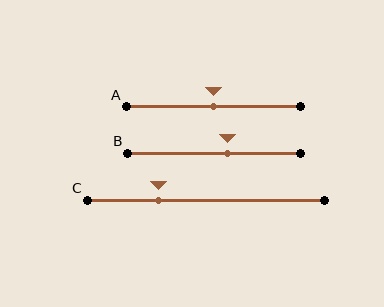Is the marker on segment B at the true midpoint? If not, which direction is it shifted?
No, the marker on segment B is shifted to the right by about 8% of the segment length.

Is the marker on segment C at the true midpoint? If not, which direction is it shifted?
No, the marker on segment C is shifted to the left by about 20% of the segment length.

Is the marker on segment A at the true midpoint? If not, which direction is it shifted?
Yes, the marker on segment A is at the true midpoint.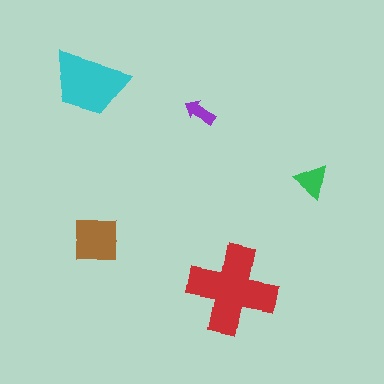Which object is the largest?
The red cross.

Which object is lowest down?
The red cross is bottommost.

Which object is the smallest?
The purple arrow.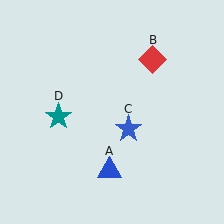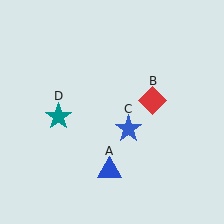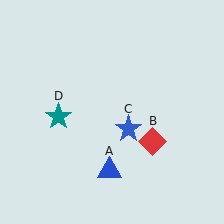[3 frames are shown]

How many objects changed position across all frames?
1 object changed position: red diamond (object B).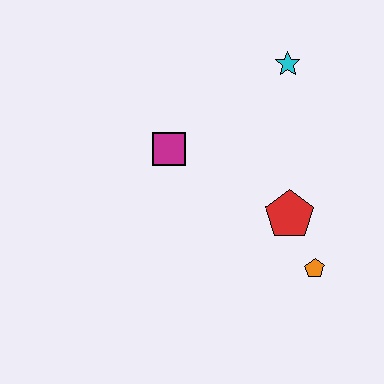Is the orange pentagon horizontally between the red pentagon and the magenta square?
No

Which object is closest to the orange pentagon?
The red pentagon is closest to the orange pentagon.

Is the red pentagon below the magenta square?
Yes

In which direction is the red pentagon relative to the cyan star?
The red pentagon is below the cyan star.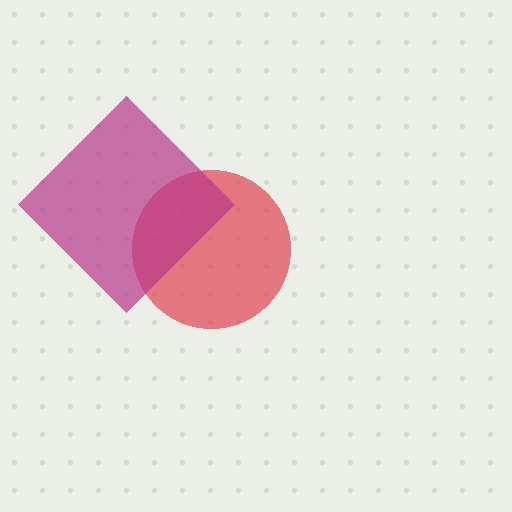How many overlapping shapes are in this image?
There are 2 overlapping shapes in the image.